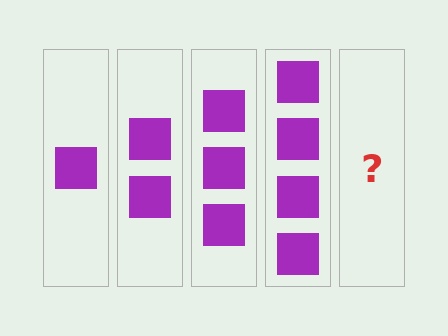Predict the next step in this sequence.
The next step is 5 squares.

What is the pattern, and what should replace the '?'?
The pattern is that each step adds one more square. The '?' should be 5 squares.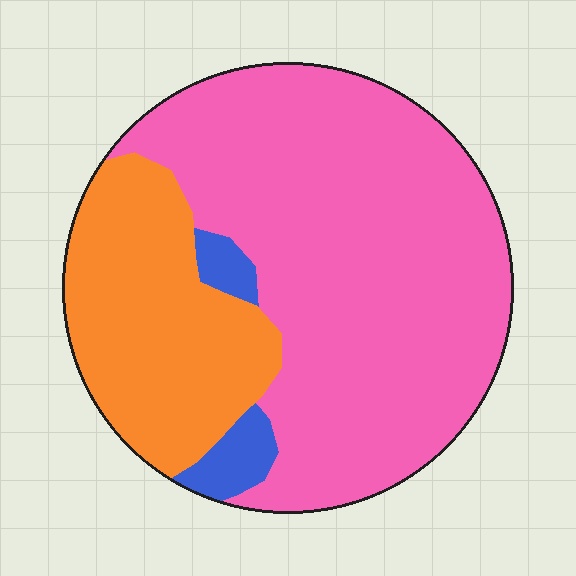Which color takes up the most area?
Pink, at roughly 65%.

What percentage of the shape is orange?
Orange takes up about one quarter (1/4) of the shape.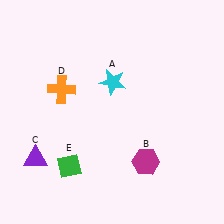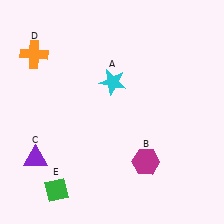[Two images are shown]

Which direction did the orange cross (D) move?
The orange cross (D) moved up.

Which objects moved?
The objects that moved are: the orange cross (D), the green diamond (E).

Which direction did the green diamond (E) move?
The green diamond (E) moved down.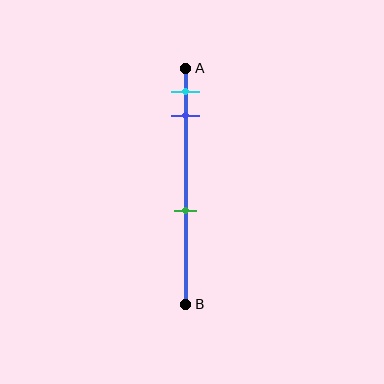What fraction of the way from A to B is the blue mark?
The blue mark is approximately 20% (0.2) of the way from A to B.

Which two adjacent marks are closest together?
The cyan and blue marks are the closest adjacent pair.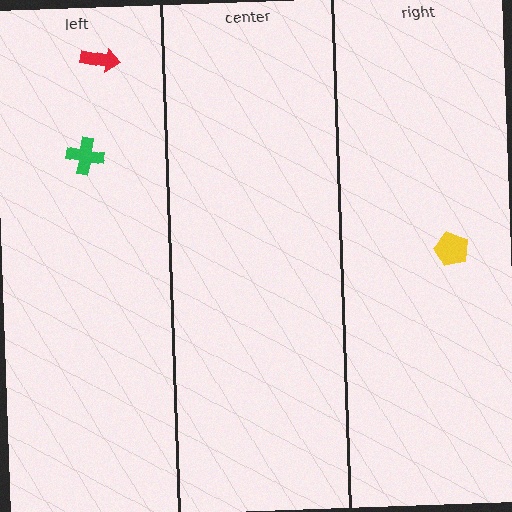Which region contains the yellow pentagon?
The right region.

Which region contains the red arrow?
The left region.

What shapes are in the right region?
The yellow pentagon.